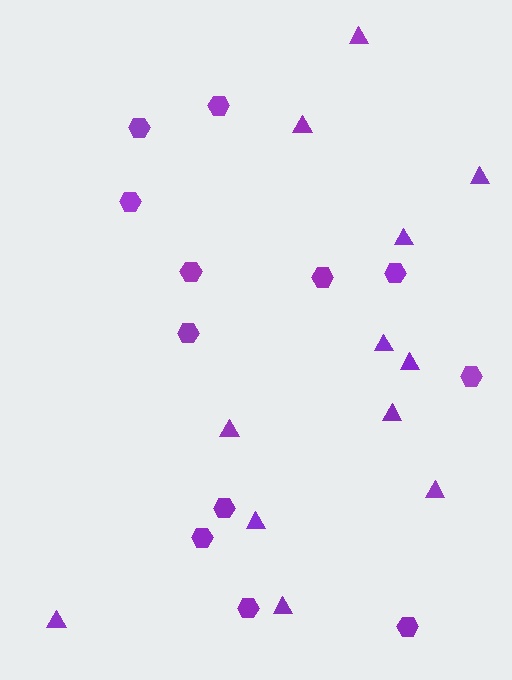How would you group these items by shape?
There are 2 groups: one group of hexagons (12) and one group of triangles (12).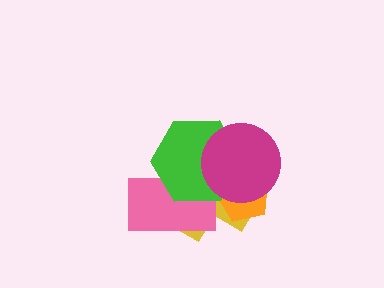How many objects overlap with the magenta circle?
3 objects overlap with the magenta circle.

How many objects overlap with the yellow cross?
4 objects overlap with the yellow cross.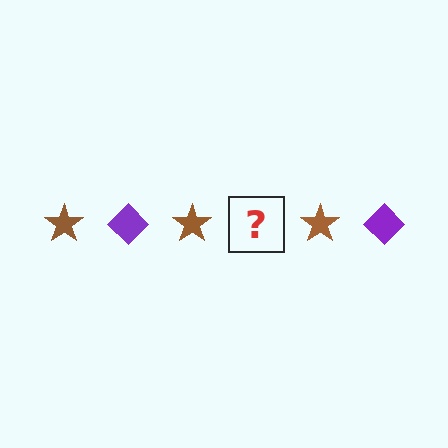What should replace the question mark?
The question mark should be replaced with a purple diamond.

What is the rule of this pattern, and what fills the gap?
The rule is that the pattern alternates between brown star and purple diamond. The gap should be filled with a purple diamond.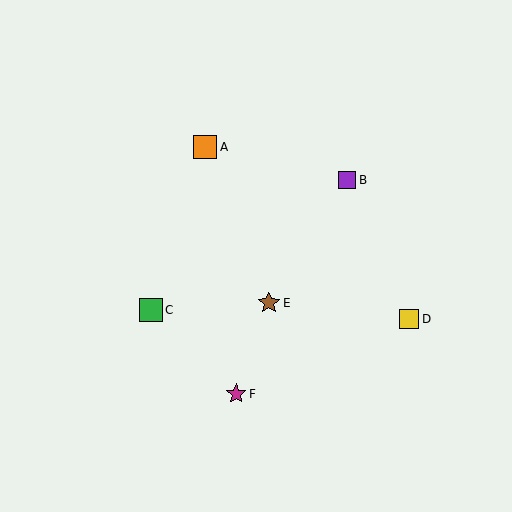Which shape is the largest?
The green square (labeled C) is the largest.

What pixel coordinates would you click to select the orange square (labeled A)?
Click at (205, 147) to select the orange square A.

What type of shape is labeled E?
Shape E is a brown star.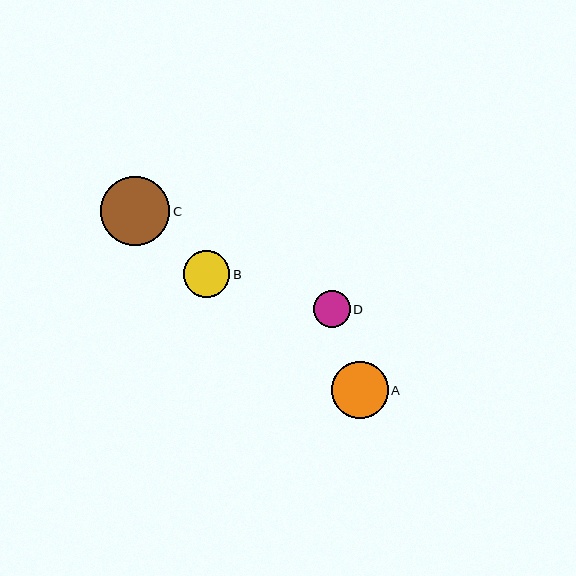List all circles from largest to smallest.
From largest to smallest: C, A, B, D.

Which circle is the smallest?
Circle D is the smallest with a size of approximately 37 pixels.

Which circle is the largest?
Circle C is the largest with a size of approximately 69 pixels.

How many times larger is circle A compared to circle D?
Circle A is approximately 1.5 times the size of circle D.